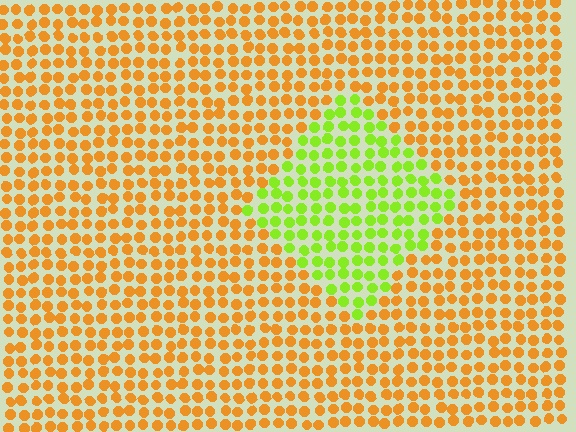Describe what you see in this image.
The image is filled with small orange elements in a uniform arrangement. A diamond-shaped region is visible where the elements are tinted to a slightly different hue, forming a subtle color boundary.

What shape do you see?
I see a diamond.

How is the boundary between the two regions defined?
The boundary is defined purely by a slight shift in hue (about 58 degrees). Spacing, size, and orientation are identical on both sides.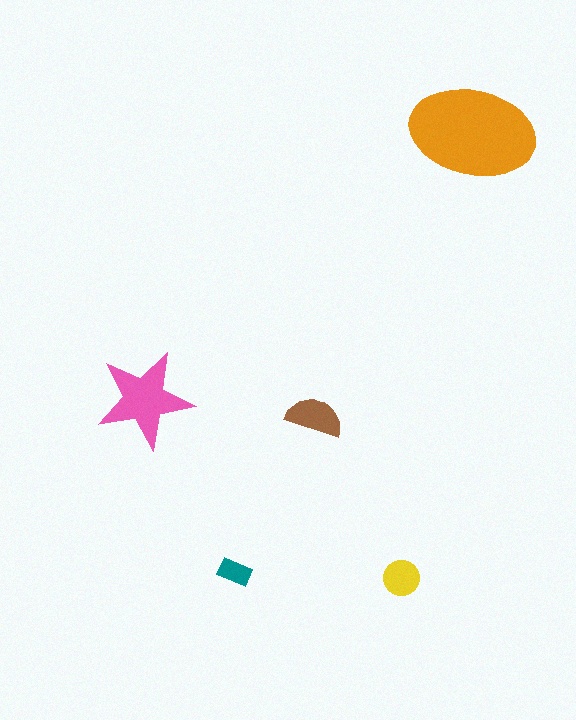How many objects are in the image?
There are 5 objects in the image.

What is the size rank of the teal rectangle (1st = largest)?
5th.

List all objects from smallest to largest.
The teal rectangle, the yellow circle, the brown semicircle, the pink star, the orange ellipse.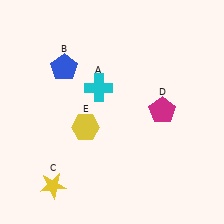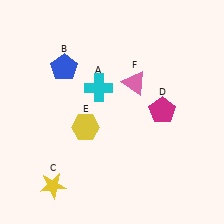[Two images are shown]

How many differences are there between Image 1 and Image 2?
There is 1 difference between the two images.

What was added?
A pink triangle (F) was added in Image 2.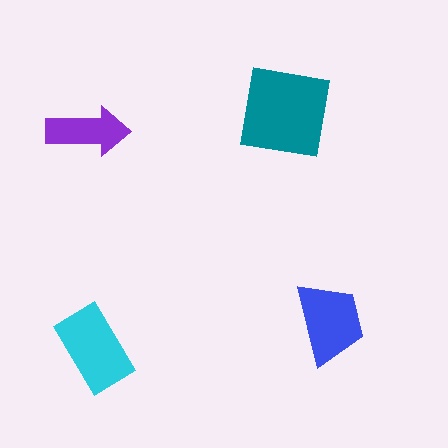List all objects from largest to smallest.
The teal square, the cyan rectangle, the blue trapezoid, the purple arrow.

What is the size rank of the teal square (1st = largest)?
1st.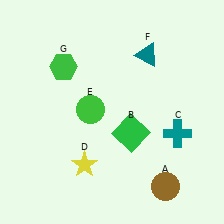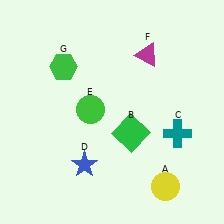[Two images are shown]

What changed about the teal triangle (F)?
In Image 1, F is teal. In Image 2, it changed to magenta.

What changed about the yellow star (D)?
In Image 1, D is yellow. In Image 2, it changed to blue.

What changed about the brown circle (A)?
In Image 1, A is brown. In Image 2, it changed to yellow.